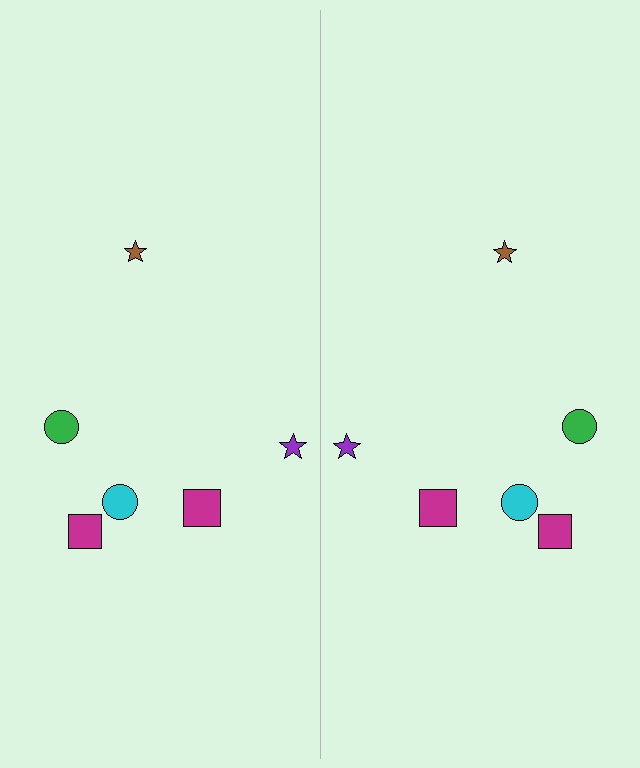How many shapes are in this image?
There are 12 shapes in this image.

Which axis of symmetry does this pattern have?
The pattern has a vertical axis of symmetry running through the center of the image.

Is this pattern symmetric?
Yes, this pattern has bilateral (reflection) symmetry.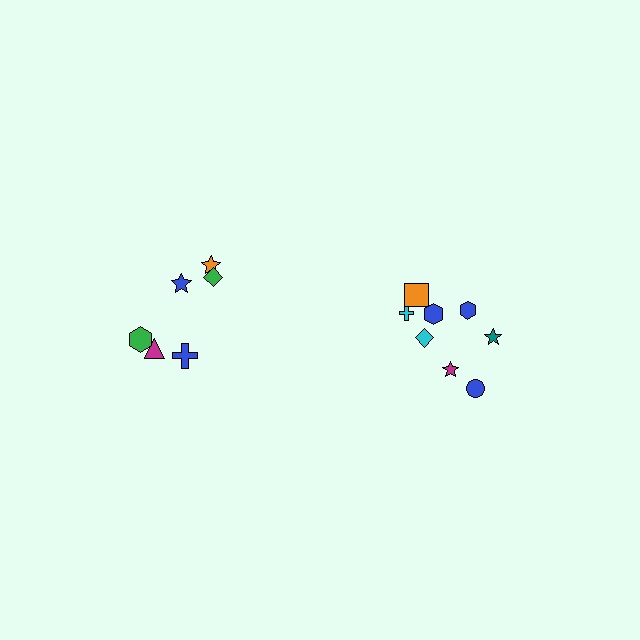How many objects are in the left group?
There are 6 objects.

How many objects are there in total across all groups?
There are 14 objects.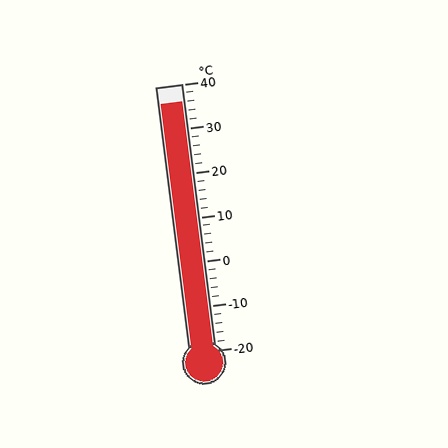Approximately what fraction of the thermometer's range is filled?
The thermometer is filled to approximately 95% of its range.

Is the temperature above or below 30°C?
The temperature is above 30°C.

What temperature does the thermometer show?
The thermometer shows approximately 36°C.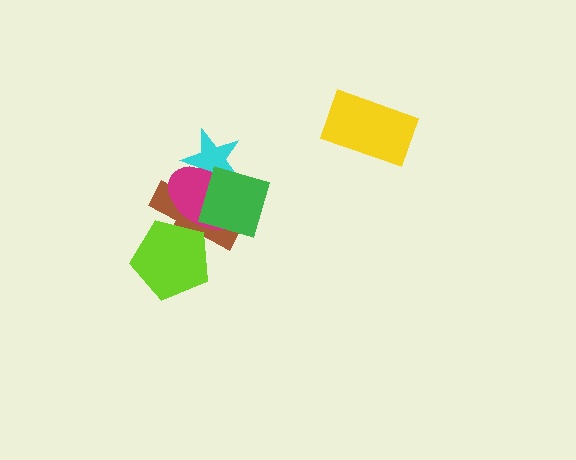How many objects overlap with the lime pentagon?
2 objects overlap with the lime pentagon.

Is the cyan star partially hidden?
Yes, it is partially covered by another shape.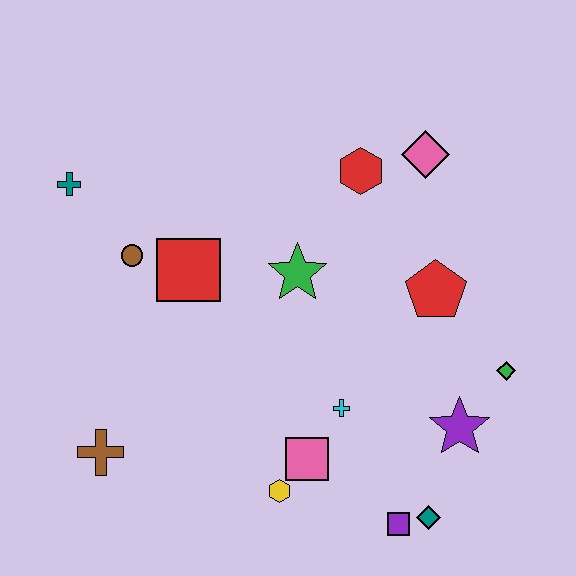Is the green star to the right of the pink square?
No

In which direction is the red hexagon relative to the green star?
The red hexagon is above the green star.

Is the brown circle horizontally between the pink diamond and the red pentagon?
No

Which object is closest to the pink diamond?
The red hexagon is closest to the pink diamond.